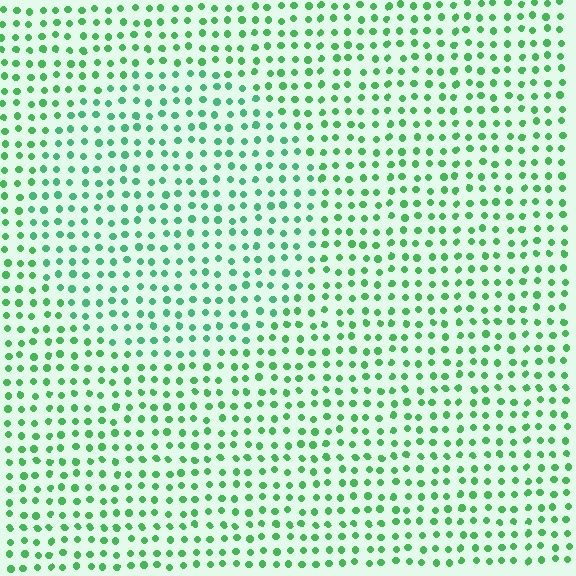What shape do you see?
I see a circle.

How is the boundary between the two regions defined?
The boundary is defined purely by a slight shift in hue (about 19 degrees). Spacing, size, and orientation are identical on both sides.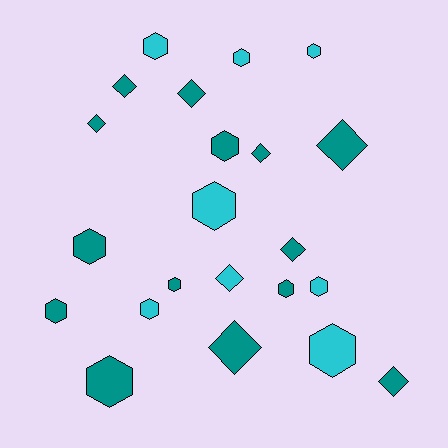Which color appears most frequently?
Teal, with 14 objects.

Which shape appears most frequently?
Hexagon, with 13 objects.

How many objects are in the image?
There are 22 objects.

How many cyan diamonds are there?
There is 1 cyan diamond.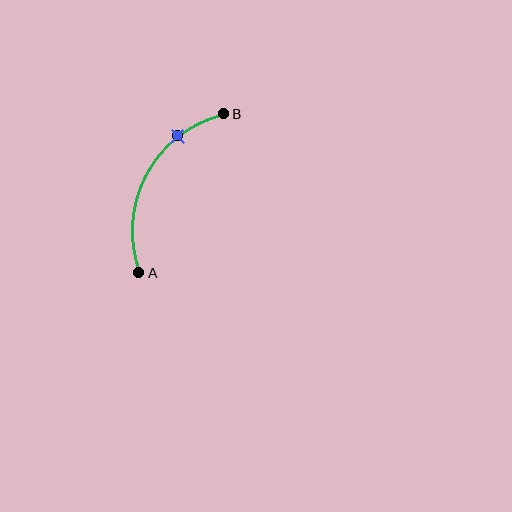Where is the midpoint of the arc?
The arc midpoint is the point on the curve farthest from the straight line joining A and B. It sits to the left of that line.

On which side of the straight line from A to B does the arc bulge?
The arc bulges to the left of the straight line connecting A and B.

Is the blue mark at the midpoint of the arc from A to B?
No. The blue mark lies on the arc but is closer to endpoint B. The arc midpoint would be at the point on the curve equidistant along the arc from both A and B.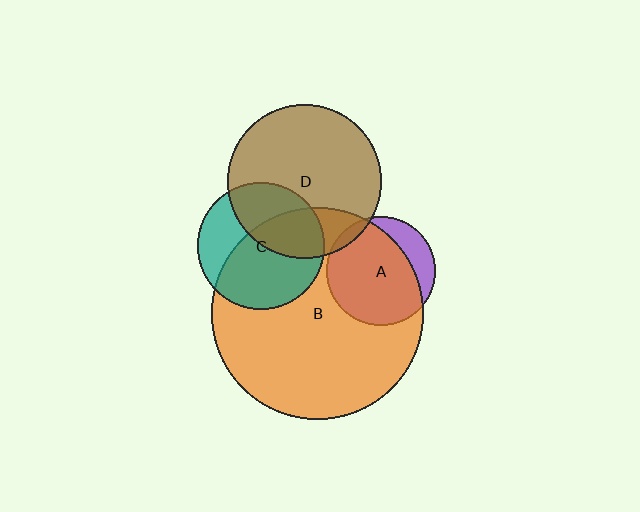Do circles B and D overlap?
Yes.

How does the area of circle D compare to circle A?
Approximately 2.0 times.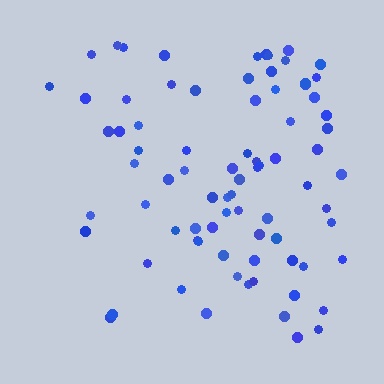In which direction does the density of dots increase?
From left to right, with the right side densest.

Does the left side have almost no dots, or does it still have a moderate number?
Still a moderate number, just noticeably fewer than the right.